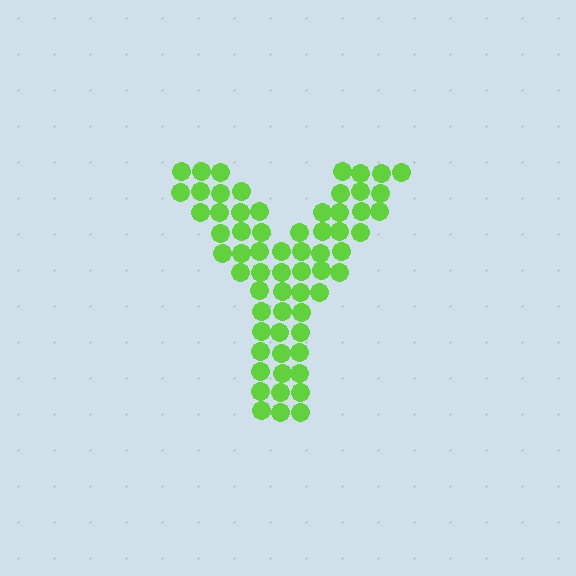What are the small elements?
The small elements are circles.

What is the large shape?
The large shape is the letter Y.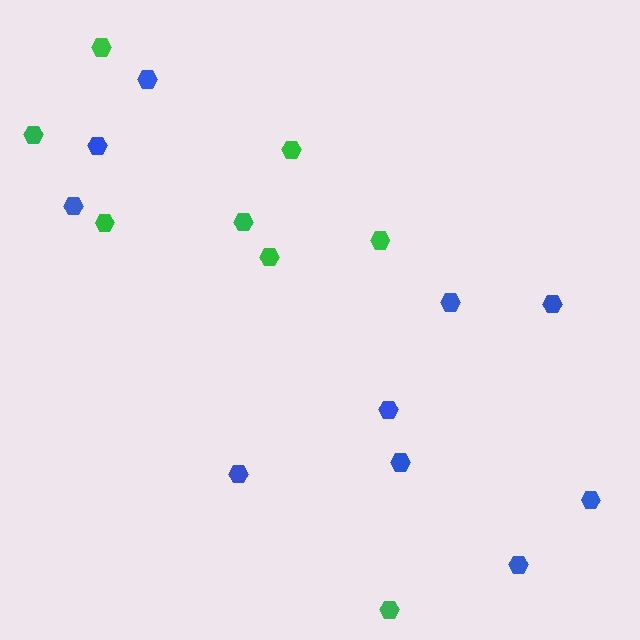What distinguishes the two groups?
There are 2 groups: one group of green hexagons (8) and one group of blue hexagons (10).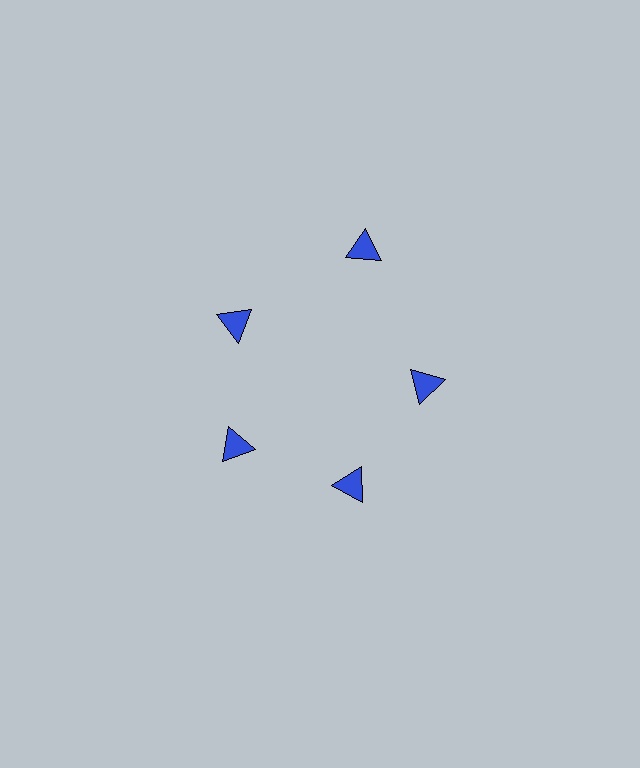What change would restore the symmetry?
The symmetry would be restored by moving it inward, back onto the ring so that all 5 triangles sit at equal angles and equal distance from the center.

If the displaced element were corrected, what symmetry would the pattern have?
It would have 5-fold rotational symmetry — the pattern would map onto itself every 72 degrees.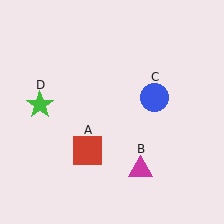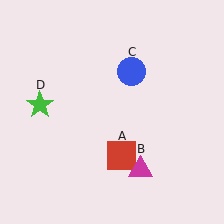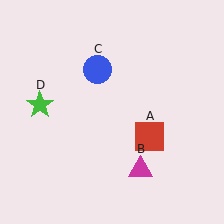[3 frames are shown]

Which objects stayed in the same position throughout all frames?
Magenta triangle (object B) and green star (object D) remained stationary.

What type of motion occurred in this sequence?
The red square (object A), blue circle (object C) rotated counterclockwise around the center of the scene.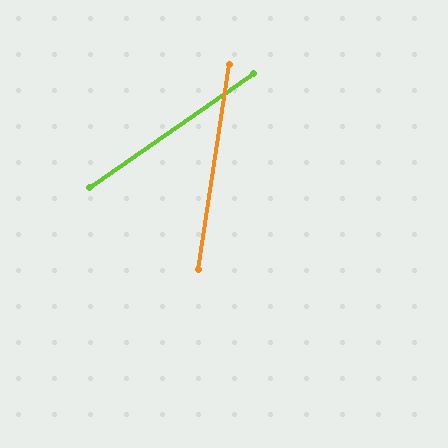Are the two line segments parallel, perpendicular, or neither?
Neither parallel nor perpendicular — they differ by about 46°.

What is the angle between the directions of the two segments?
Approximately 46 degrees.